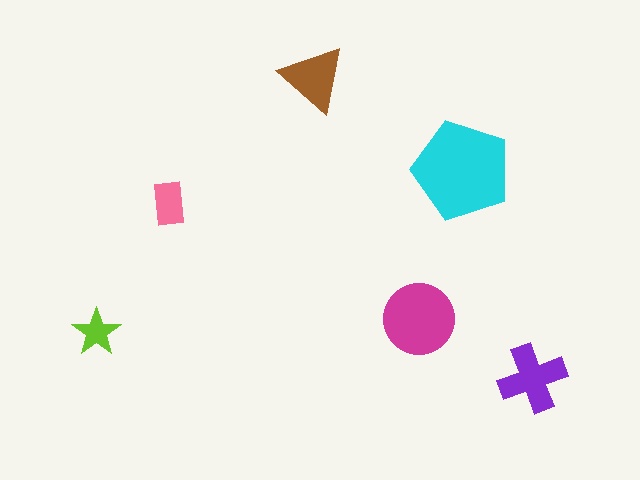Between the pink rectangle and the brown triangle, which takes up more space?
The brown triangle.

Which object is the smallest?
The lime star.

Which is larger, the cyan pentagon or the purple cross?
The cyan pentagon.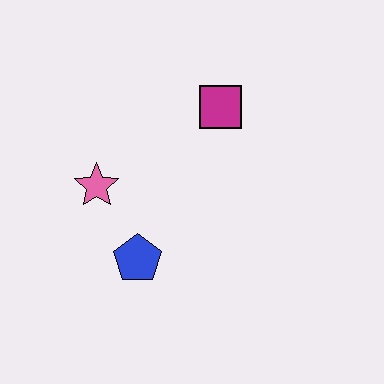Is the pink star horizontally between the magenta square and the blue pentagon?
No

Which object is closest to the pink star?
The blue pentagon is closest to the pink star.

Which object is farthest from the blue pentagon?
The magenta square is farthest from the blue pentagon.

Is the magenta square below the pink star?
No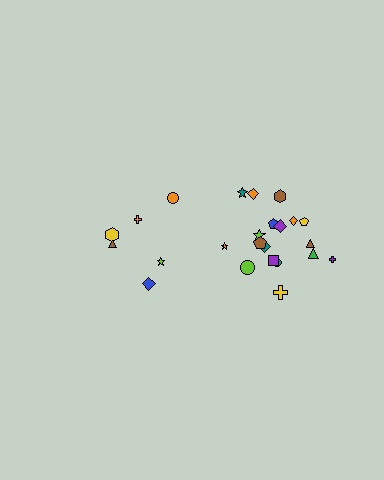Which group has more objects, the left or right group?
The right group.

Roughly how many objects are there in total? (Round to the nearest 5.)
Roughly 25 objects in total.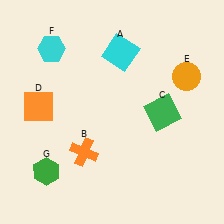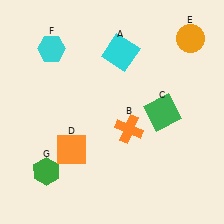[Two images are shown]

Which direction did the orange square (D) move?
The orange square (D) moved down.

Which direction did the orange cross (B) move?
The orange cross (B) moved right.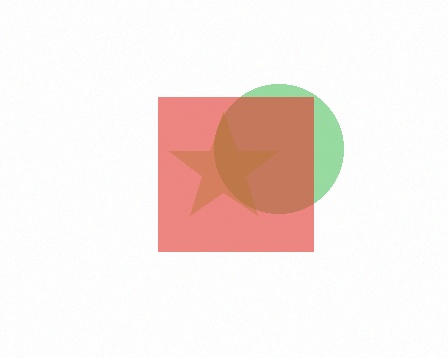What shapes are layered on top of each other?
The layered shapes are: a green circle, a lime star, a red square.